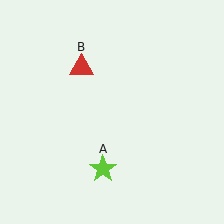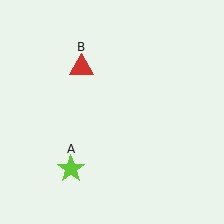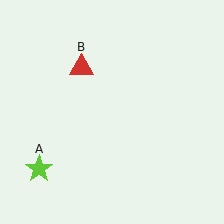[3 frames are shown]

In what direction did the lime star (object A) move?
The lime star (object A) moved left.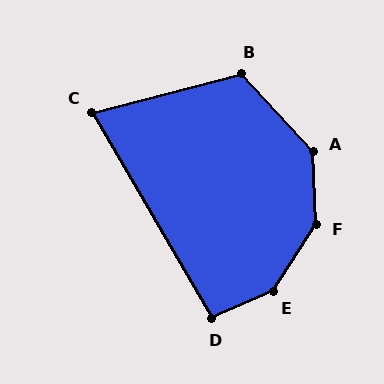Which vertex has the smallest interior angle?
C, at approximately 74 degrees.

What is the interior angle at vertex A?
Approximately 139 degrees (obtuse).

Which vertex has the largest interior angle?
E, at approximately 147 degrees.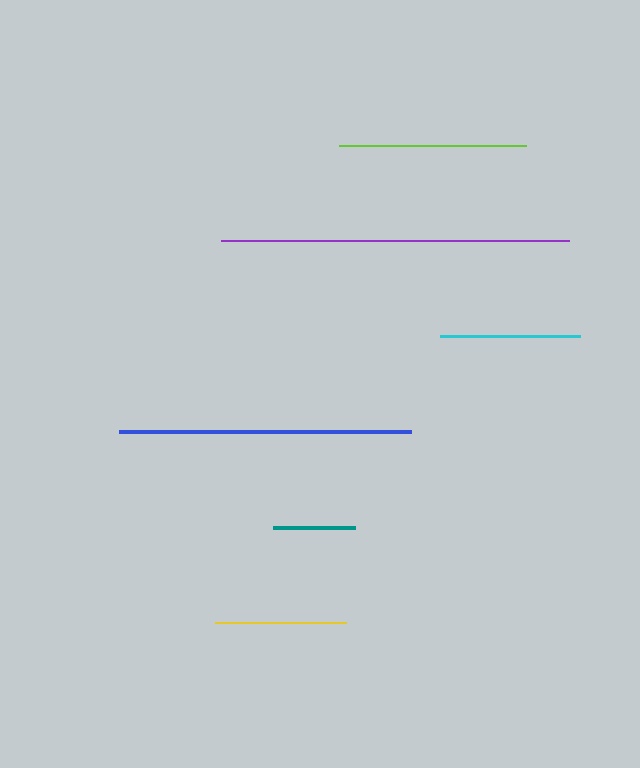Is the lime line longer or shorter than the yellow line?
The lime line is longer than the yellow line.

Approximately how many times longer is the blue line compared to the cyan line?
The blue line is approximately 2.1 times the length of the cyan line.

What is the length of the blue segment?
The blue segment is approximately 292 pixels long.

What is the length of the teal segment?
The teal segment is approximately 81 pixels long.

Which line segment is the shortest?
The teal line is the shortest at approximately 81 pixels.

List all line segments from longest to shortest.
From longest to shortest: purple, blue, lime, cyan, yellow, teal.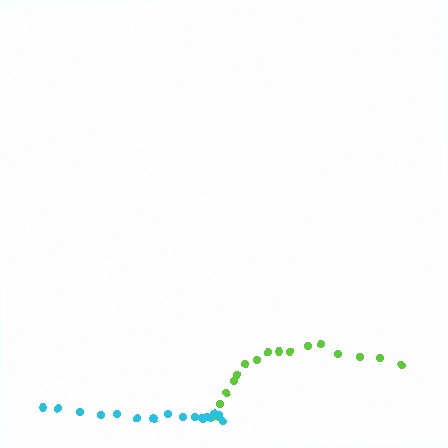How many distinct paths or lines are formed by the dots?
There are 2 distinct paths.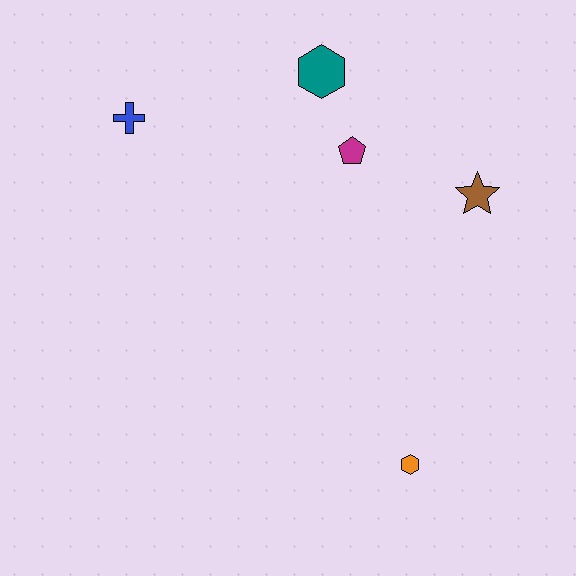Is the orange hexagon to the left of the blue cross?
No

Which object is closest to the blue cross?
The teal hexagon is closest to the blue cross.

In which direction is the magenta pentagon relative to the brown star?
The magenta pentagon is to the left of the brown star.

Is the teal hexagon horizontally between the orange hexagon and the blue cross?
Yes